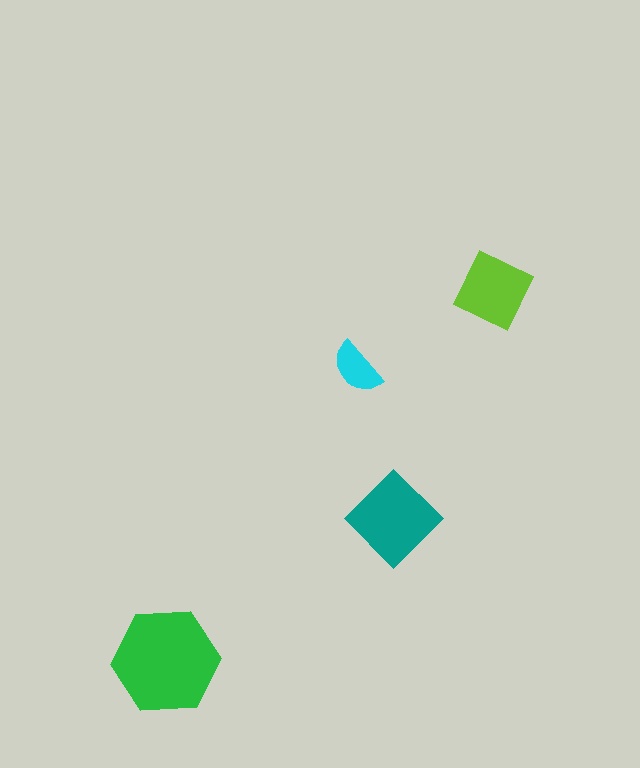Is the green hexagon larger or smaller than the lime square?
Larger.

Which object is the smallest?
The cyan semicircle.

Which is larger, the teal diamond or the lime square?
The teal diamond.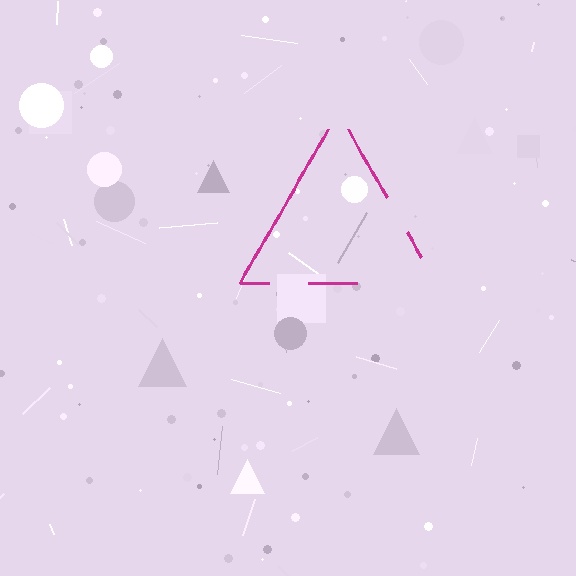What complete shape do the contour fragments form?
The contour fragments form a triangle.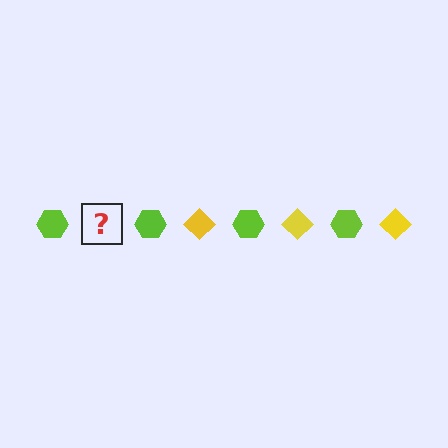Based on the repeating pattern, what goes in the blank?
The blank should be a yellow diamond.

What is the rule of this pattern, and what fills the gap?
The rule is that the pattern alternates between lime hexagon and yellow diamond. The gap should be filled with a yellow diamond.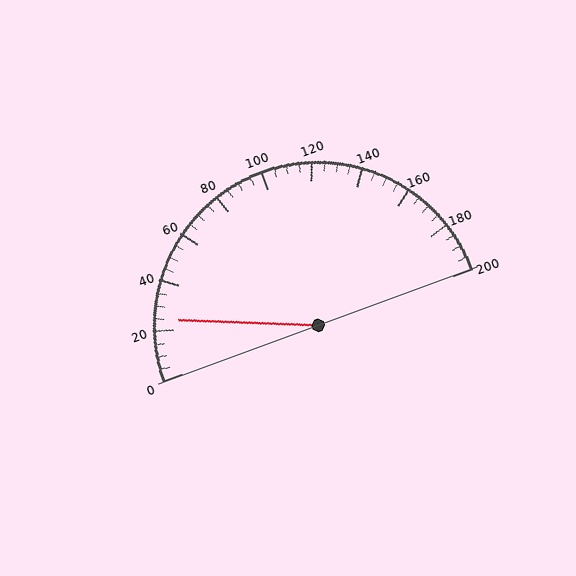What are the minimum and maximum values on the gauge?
The gauge ranges from 0 to 200.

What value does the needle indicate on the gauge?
The needle indicates approximately 25.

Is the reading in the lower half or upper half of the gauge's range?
The reading is in the lower half of the range (0 to 200).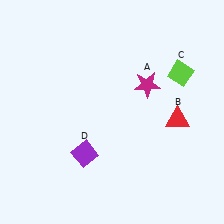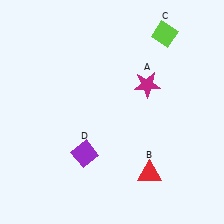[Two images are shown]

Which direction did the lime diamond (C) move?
The lime diamond (C) moved up.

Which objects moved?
The objects that moved are: the red triangle (B), the lime diamond (C).